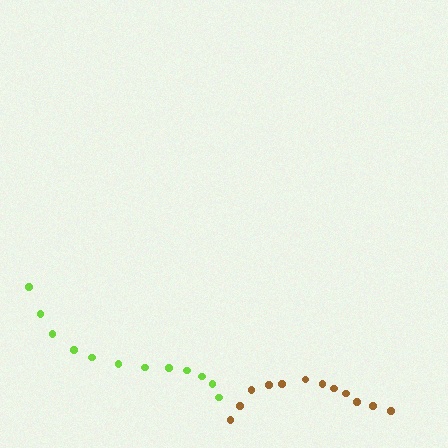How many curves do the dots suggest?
There are 2 distinct paths.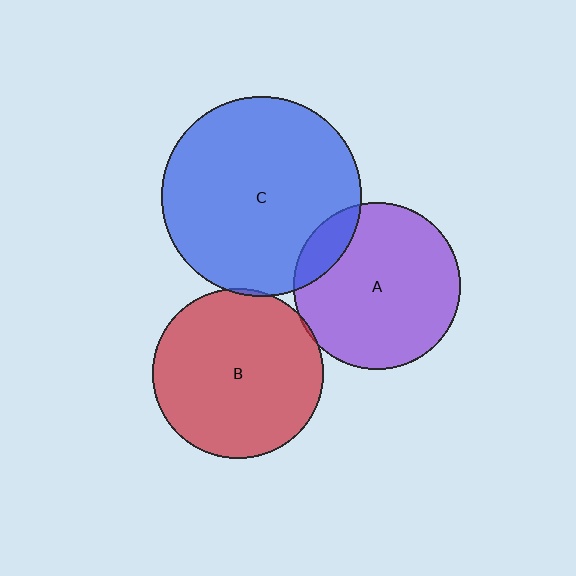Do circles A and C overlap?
Yes.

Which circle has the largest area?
Circle C (blue).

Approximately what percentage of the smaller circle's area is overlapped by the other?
Approximately 15%.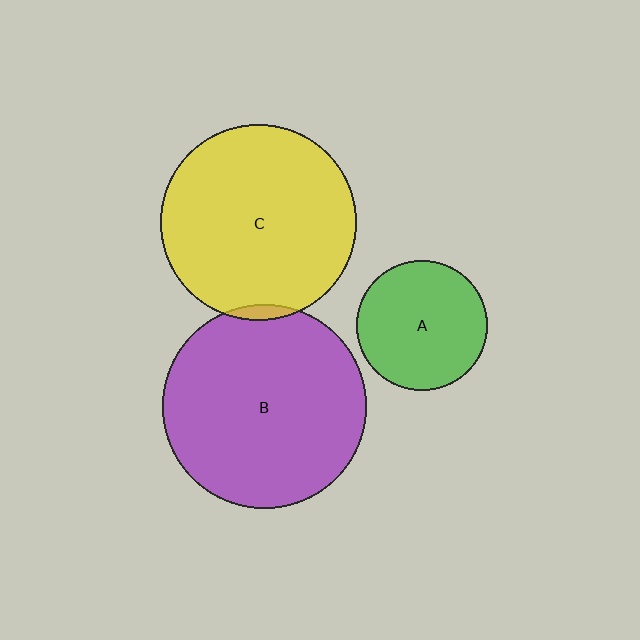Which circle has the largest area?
Circle B (purple).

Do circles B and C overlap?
Yes.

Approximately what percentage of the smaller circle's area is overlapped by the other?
Approximately 5%.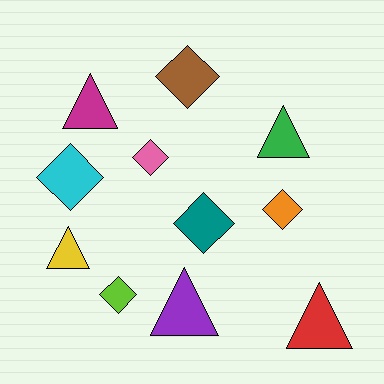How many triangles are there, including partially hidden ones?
There are 5 triangles.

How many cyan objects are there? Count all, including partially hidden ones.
There is 1 cyan object.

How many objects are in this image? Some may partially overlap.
There are 11 objects.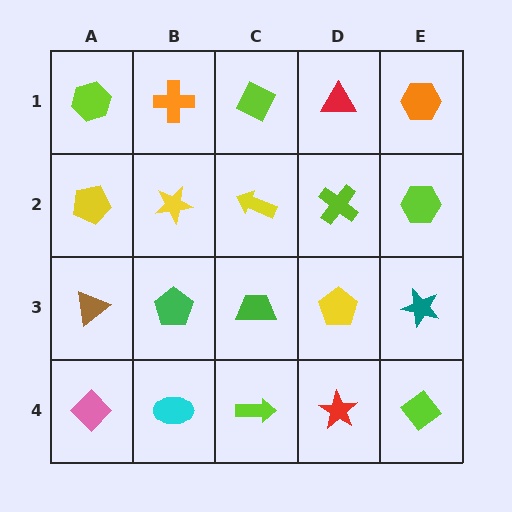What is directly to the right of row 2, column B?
A yellow arrow.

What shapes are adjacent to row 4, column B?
A green pentagon (row 3, column B), a pink diamond (row 4, column A), a lime arrow (row 4, column C).